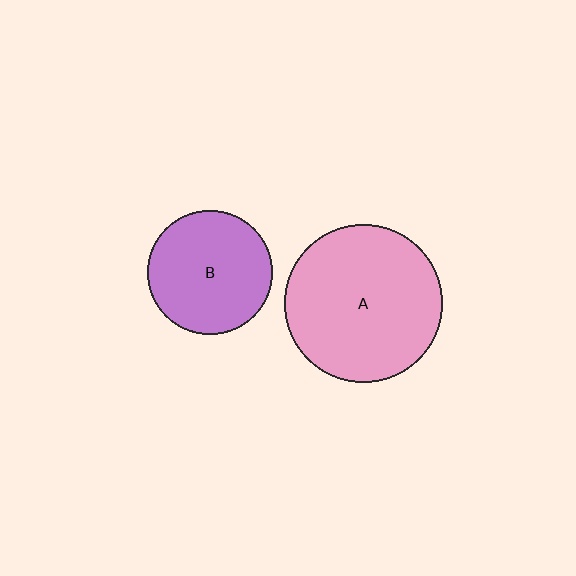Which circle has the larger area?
Circle A (pink).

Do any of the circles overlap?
No, none of the circles overlap.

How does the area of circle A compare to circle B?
Approximately 1.6 times.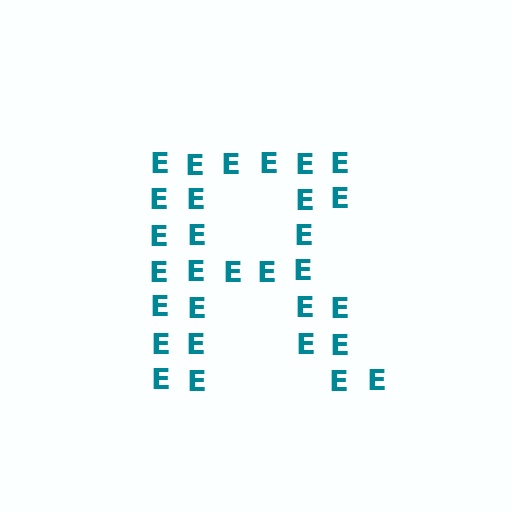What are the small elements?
The small elements are letter E's.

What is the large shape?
The large shape is the letter R.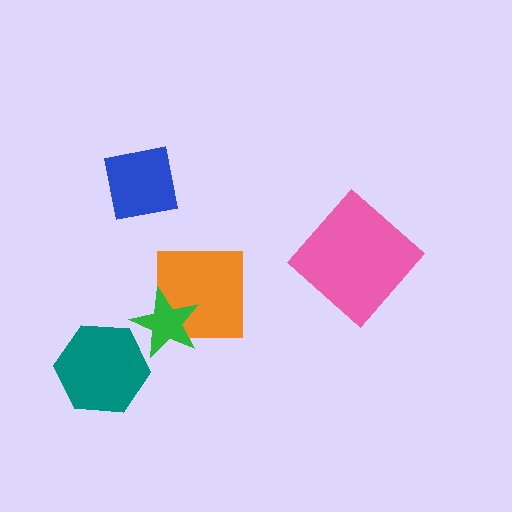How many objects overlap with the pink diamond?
0 objects overlap with the pink diamond.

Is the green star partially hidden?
No, no other shape covers it.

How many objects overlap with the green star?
1 object overlaps with the green star.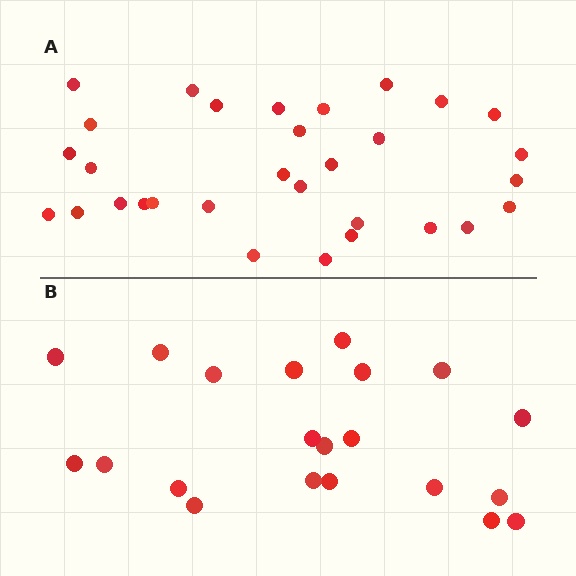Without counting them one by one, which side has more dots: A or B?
Region A (the top region) has more dots.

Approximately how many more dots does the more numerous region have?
Region A has roughly 10 or so more dots than region B.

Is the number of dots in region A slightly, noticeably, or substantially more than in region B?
Region A has substantially more. The ratio is roughly 1.5 to 1.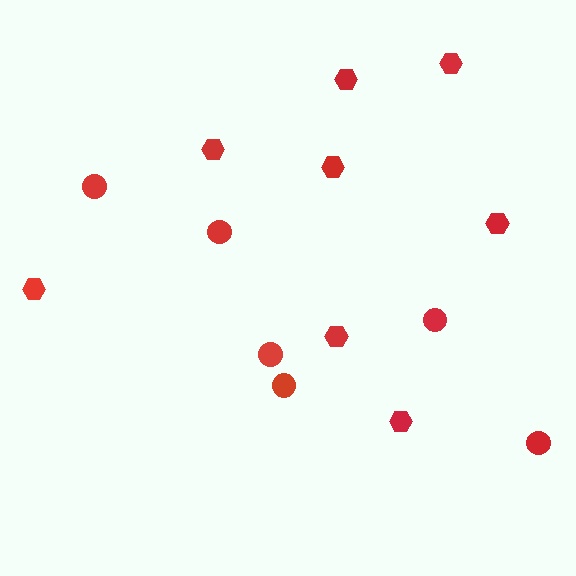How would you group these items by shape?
There are 2 groups: one group of hexagons (8) and one group of circles (6).